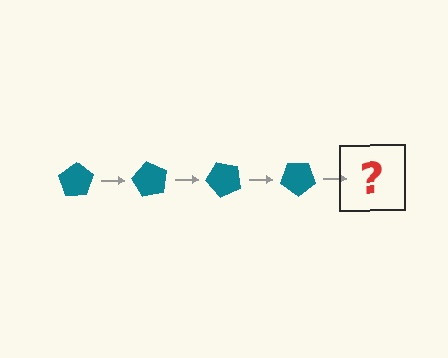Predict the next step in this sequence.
The next step is a teal pentagon rotated 240 degrees.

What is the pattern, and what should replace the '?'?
The pattern is that the pentagon rotates 60 degrees each step. The '?' should be a teal pentagon rotated 240 degrees.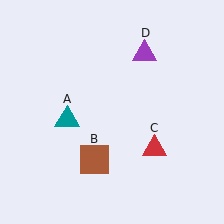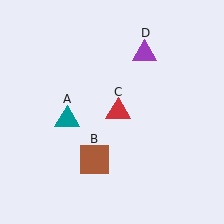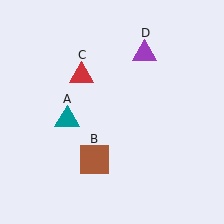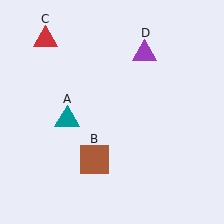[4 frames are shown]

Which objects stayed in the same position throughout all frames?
Teal triangle (object A) and brown square (object B) and purple triangle (object D) remained stationary.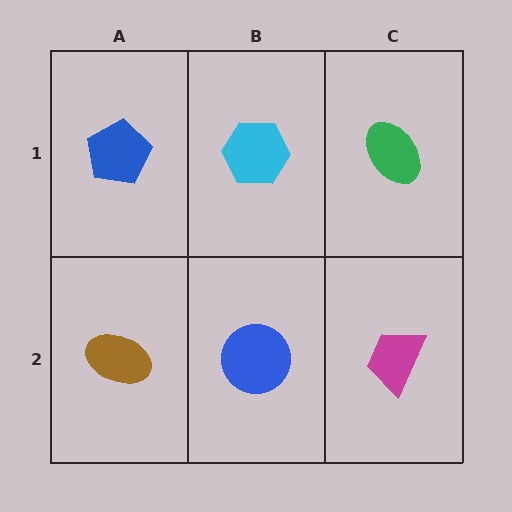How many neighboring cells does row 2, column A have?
2.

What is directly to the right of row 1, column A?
A cyan hexagon.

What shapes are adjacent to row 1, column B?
A blue circle (row 2, column B), a blue pentagon (row 1, column A), a green ellipse (row 1, column C).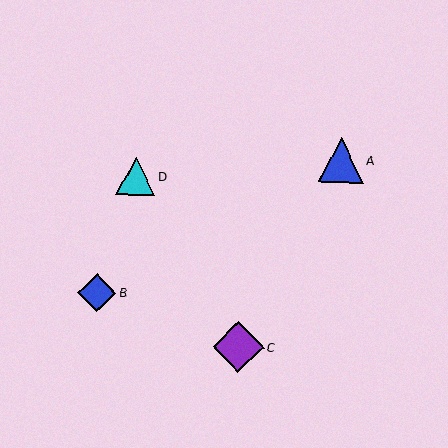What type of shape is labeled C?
Shape C is a purple diamond.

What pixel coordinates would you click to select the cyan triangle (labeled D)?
Click at (136, 176) to select the cyan triangle D.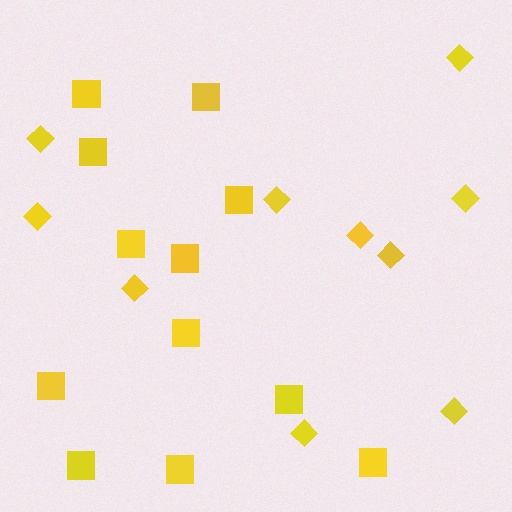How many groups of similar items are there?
There are 2 groups: one group of squares (12) and one group of diamonds (10).